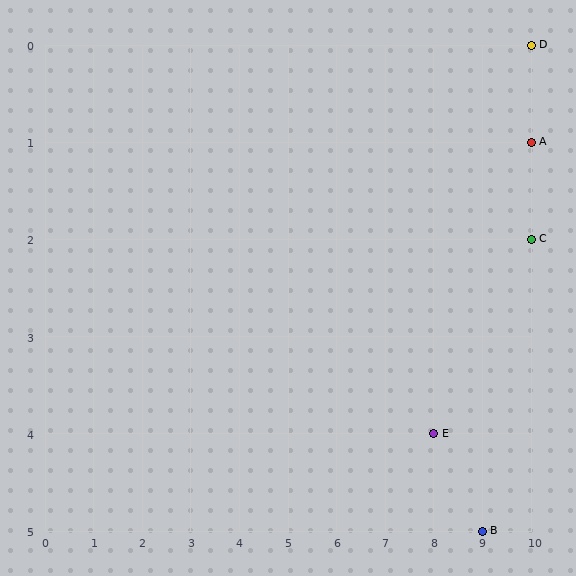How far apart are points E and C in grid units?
Points E and C are 2 columns and 2 rows apart (about 2.8 grid units diagonally).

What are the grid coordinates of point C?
Point C is at grid coordinates (10, 2).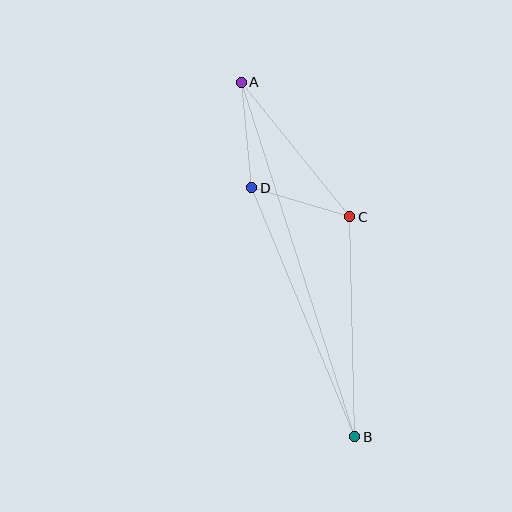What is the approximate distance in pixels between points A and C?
The distance between A and C is approximately 173 pixels.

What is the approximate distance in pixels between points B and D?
The distance between B and D is approximately 269 pixels.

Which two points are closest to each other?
Points C and D are closest to each other.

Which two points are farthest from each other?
Points A and B are farthest from each other.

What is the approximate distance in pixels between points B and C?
The distance between B and C is approximately 220 pixels.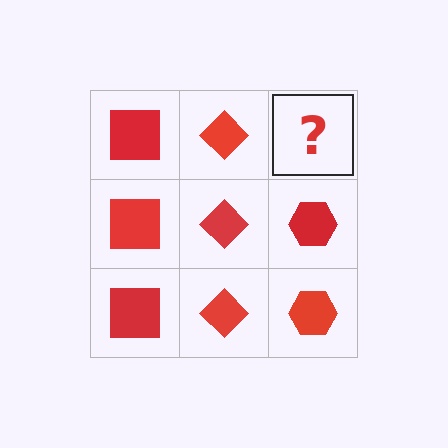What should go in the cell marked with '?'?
The missing cell should contain a red hexagon.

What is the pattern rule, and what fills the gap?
The rule is that each column has a consistent shape. The gap should be filled with a red hexagon.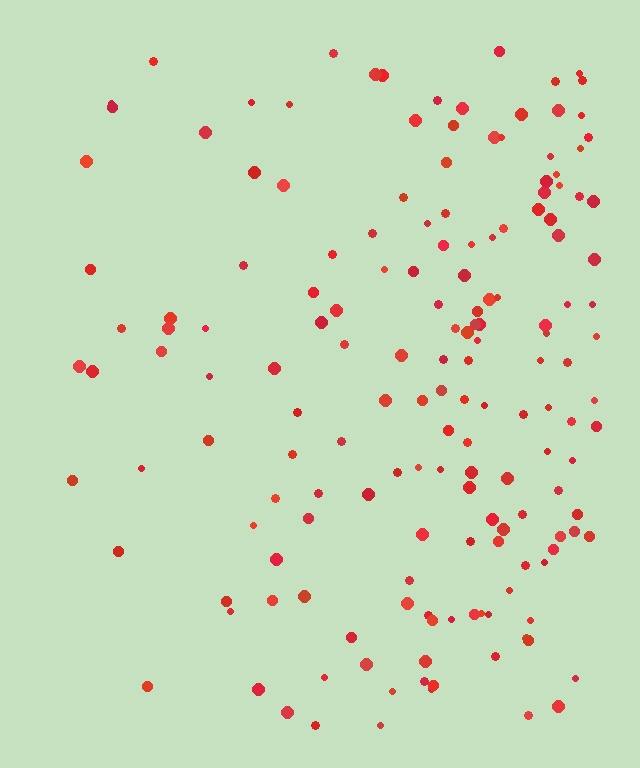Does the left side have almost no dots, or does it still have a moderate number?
Still a moderate number, just noticeably fewer than the right.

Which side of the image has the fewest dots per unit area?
The left.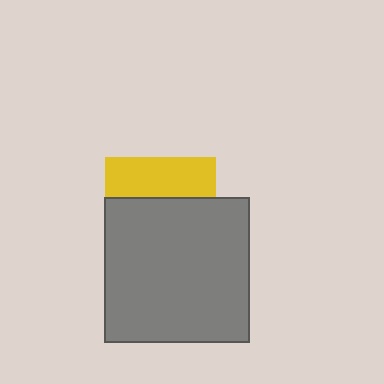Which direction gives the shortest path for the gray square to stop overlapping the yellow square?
Moving down gives the shortest separation.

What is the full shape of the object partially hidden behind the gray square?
The partially hidden object is a yellow square.